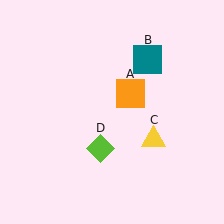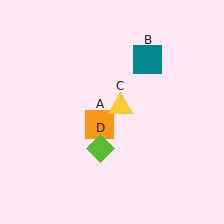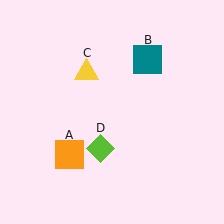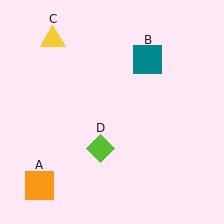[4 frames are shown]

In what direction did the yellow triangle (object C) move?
The yellow triangle (object C) moved up and to the left.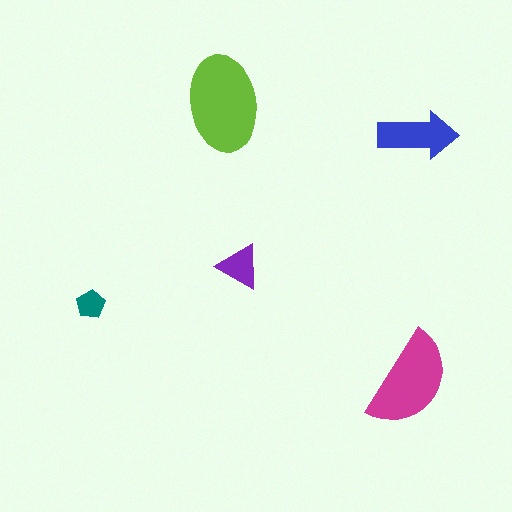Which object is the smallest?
The teal pentagon.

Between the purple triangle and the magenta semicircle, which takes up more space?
The magenta semicircle.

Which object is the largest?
The lime ellipse.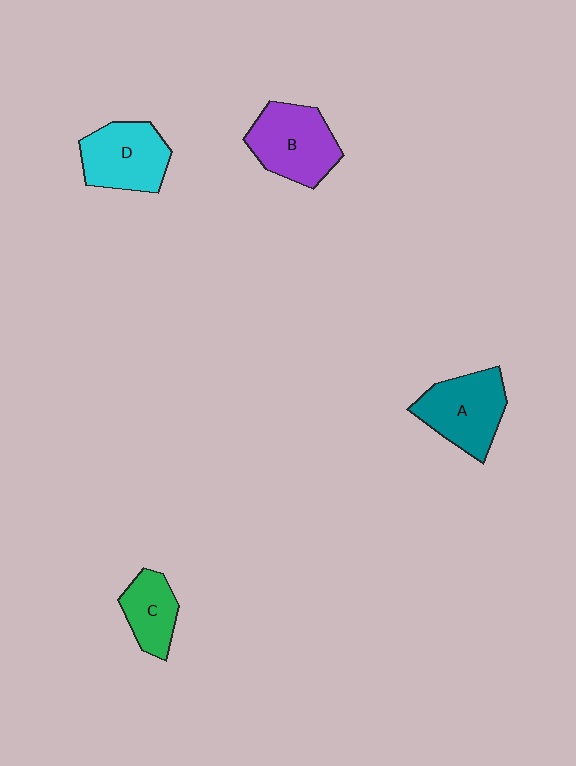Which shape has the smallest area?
Shape C (green).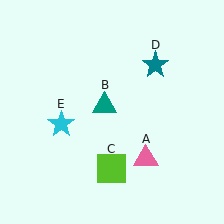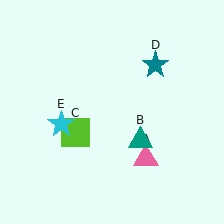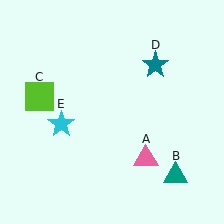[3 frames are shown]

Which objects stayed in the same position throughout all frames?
Pink triangle (object A) and teal star (object D) and cyan star (object E) remained stationary.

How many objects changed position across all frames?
2 objects changed position: teal triangle (object B), lime square (object C).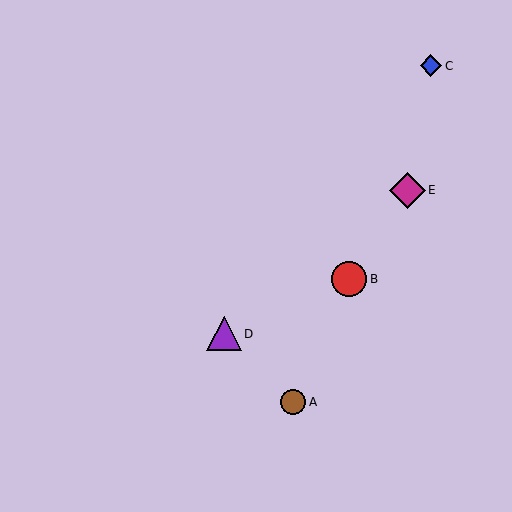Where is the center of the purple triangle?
The center of the purple triangle is at (224, 334).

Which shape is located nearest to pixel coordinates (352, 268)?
The red circle (labeled B) at (349, 279) is nearest to that location.